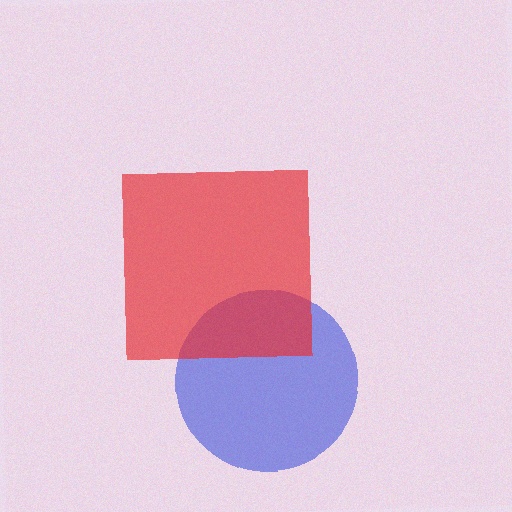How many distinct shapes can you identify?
There are 2 distinct shapes: a blue circle, a red square.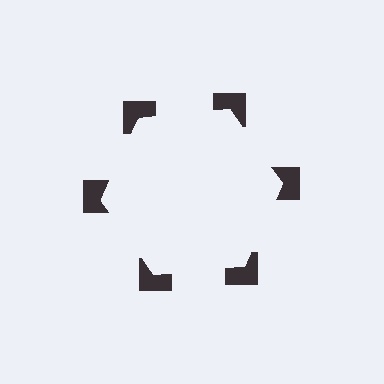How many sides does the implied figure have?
6 sides.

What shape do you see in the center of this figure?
An illusory hexagon — its edges are inferred from the aligned wedge cuts in the notched squares, not physically drawn.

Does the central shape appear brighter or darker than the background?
It typically appears slightly brighter than the background, even though no actual brightness change is drawn.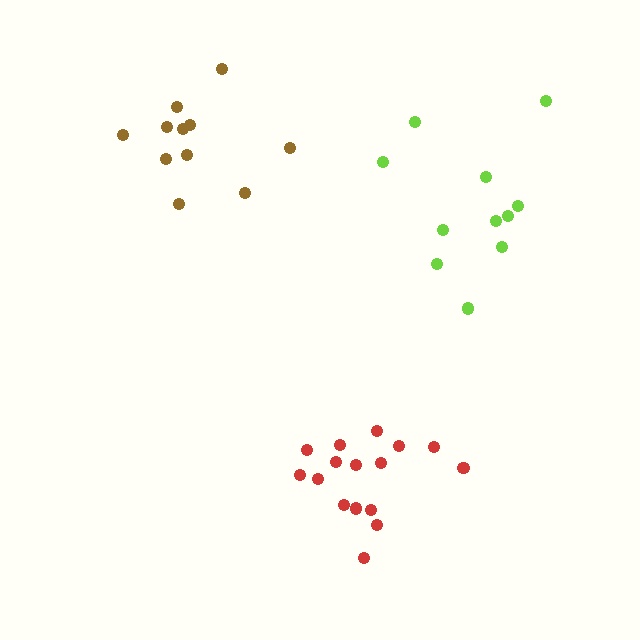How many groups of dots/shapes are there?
There are 3 groups.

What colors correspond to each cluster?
The clusters are colored: brown, red, lime.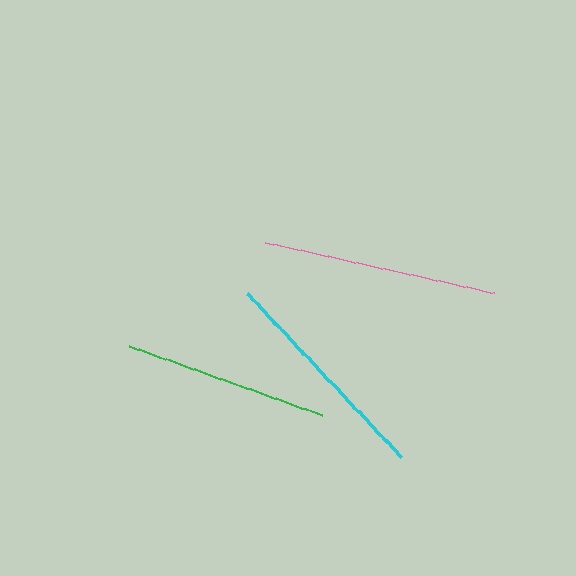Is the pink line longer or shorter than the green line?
The pink line is longer than the green line.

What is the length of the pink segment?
The pink segment is approximately 235 pixels long.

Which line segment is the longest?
The pink line is the longest at approximately 235 pixels.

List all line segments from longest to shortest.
From longest to shortest: pink, cyan, green.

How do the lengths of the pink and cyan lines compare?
The pink and cyan lines are approximately the same length.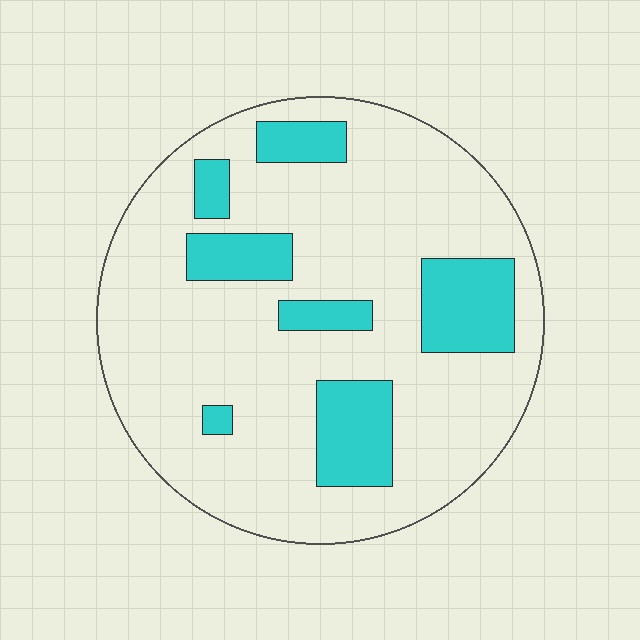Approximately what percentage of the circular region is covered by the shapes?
Approximately 20%.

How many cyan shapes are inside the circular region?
7.